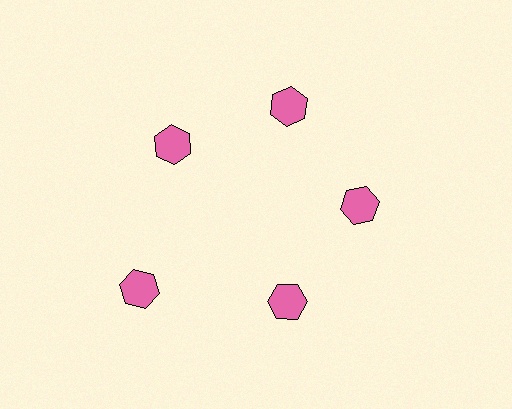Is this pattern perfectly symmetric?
No. The 5 pink hexagons are arranged in a ring, but one element near the 8 o'clock position is pushed outward from the center, breaking the 5-fold rotational symmetry.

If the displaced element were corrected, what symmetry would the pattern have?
It would have 5-fold rotational symmetry — the pattern would map onto itself every 72 degrees.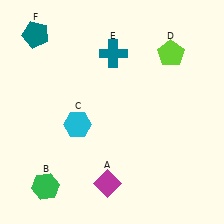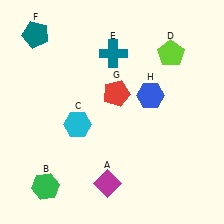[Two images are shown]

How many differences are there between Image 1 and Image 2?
There are 2 differences between the two images.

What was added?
A red pentagon (G), a blue hexagon (H) were added in Image 2.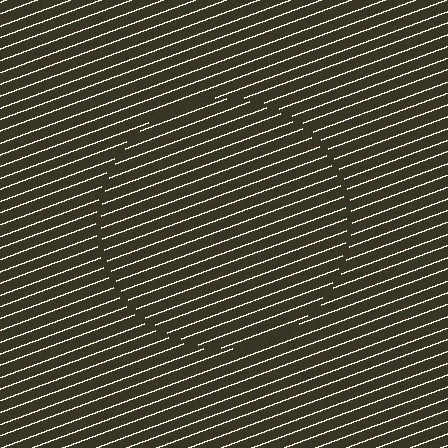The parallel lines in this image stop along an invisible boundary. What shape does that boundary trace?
An illusory circle. The interior of the shape contains the same grating, shifted by half a period — the contour is defined by the phase discontinuity where line-ends from the inner and outer gratings abut.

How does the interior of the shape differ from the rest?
The interior of the shape contains the same grating, shifted by half a period — the contour is defined by the phase discontinuity where line-ends from the inner and outer gratings abut.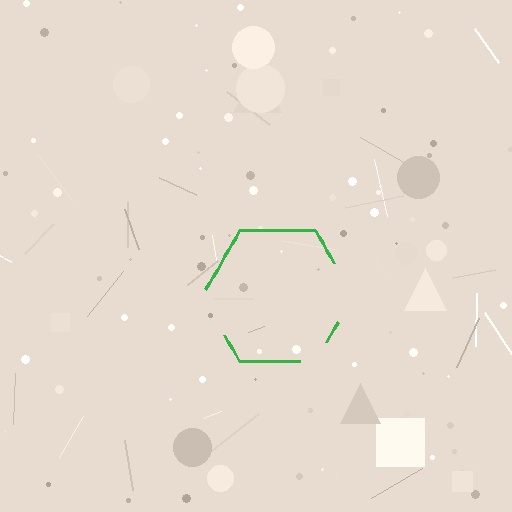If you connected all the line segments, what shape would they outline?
They would outline a hexagon.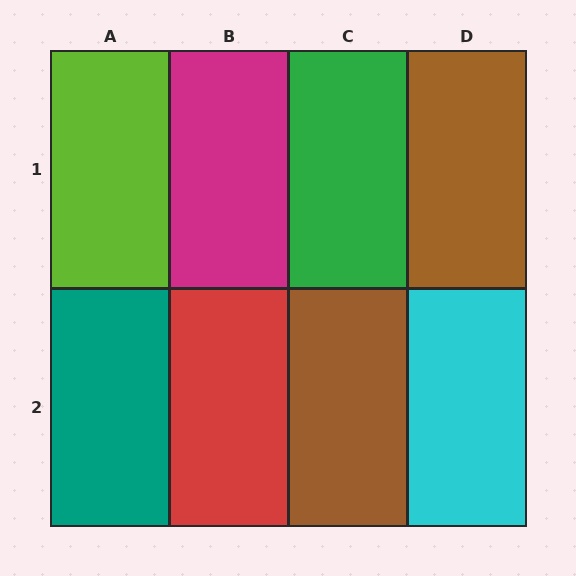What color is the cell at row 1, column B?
Magenta.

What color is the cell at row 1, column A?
Lime.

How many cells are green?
1 cell is green.